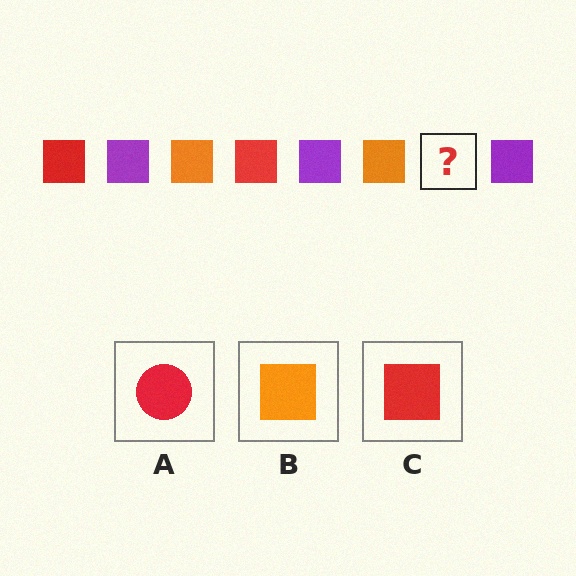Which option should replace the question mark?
Option C.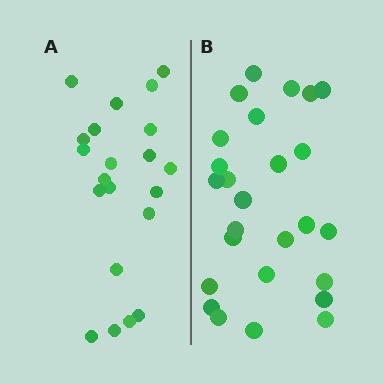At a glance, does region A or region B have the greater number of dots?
Region B (the right region) has more dots.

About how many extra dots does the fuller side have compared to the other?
Region B has about 5 more dots than region A.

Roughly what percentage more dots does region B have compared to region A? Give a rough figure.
About 25% more.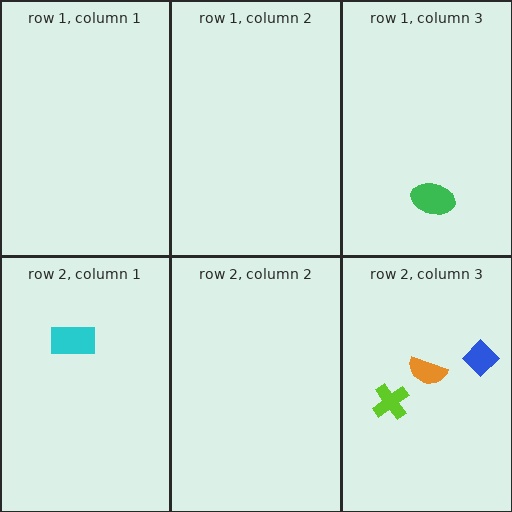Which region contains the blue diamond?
The row 2, column 3 region.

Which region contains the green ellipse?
The row 1, column 3 region.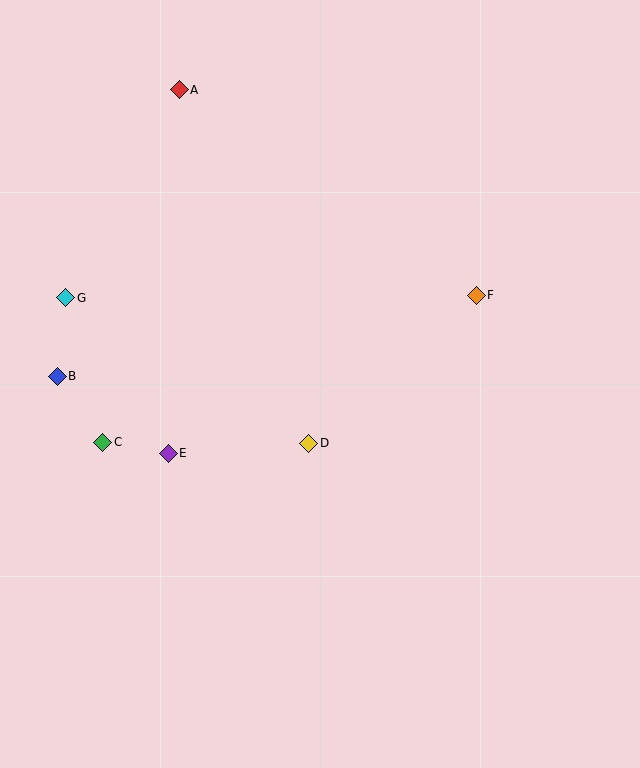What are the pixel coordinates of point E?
Point E is at (168, 453).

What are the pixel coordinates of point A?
Point A is at (179, 90).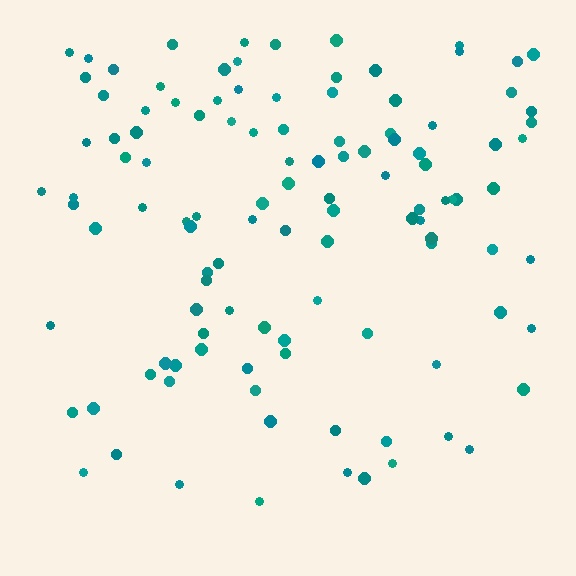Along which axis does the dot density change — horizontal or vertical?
Vertical.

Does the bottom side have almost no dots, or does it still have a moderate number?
Still a moderate number, just noticeably fewer than the top.